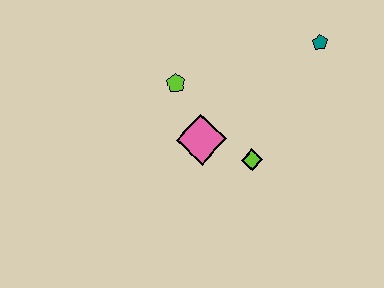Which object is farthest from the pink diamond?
The teal pentagon is farthest from the pink diamond.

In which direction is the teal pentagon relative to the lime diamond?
The teal pentagon is above the lime diamond.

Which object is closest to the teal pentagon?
The lime diamond is closest to the teal pentagon.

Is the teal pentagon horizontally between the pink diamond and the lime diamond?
No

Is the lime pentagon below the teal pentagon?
Yes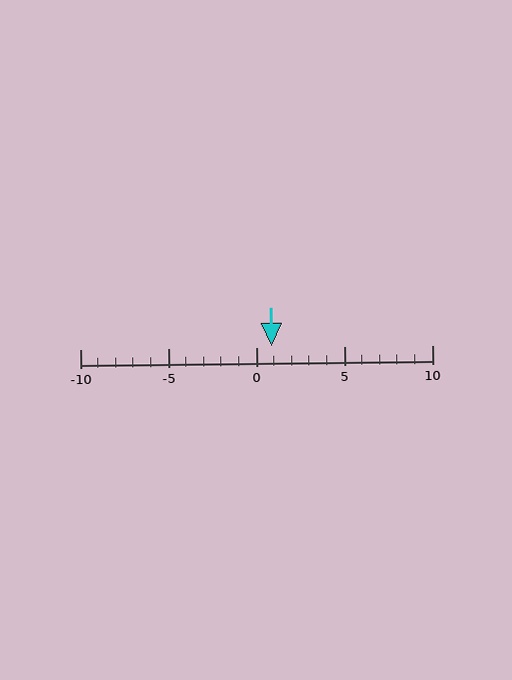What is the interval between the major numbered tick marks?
The major tick marks are spaced 5 units apart.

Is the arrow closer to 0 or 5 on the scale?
The arrow is closer to 0.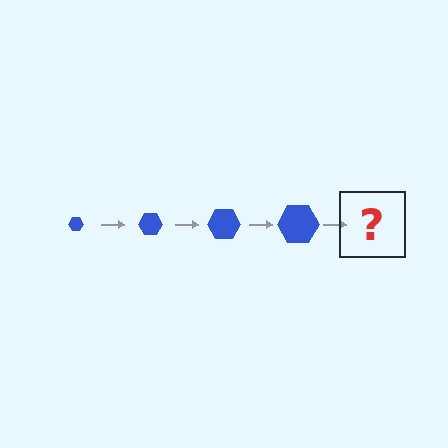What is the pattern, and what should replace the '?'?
The pattern is that the hexagon gets progressively larger each step. The '?' should be a blue hexagon, larger than the previous one.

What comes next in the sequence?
The next element should be a blue hexagon, larger than the previous one.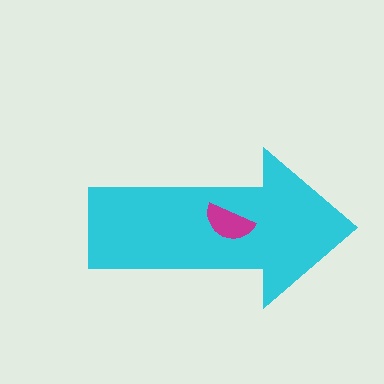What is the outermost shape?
The cyan arrow.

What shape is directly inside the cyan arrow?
The magenta semicircle.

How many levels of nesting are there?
2.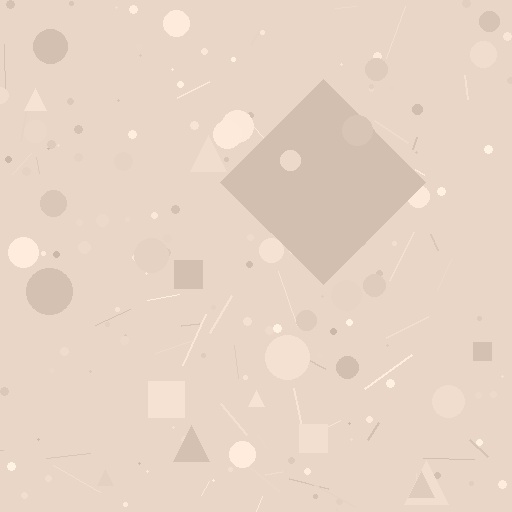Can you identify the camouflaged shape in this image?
The camouflaged shape is a diamond.